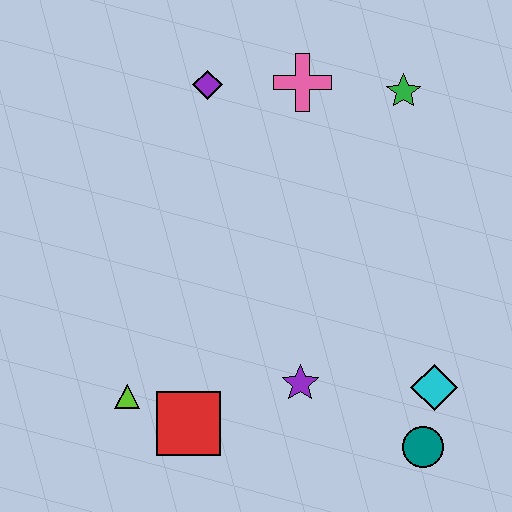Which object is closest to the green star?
The pink cross is closest to the green star.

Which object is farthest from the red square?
The green star is farthest from the red square.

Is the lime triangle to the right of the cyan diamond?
No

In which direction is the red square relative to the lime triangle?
The red square is to the right of the lime triangle.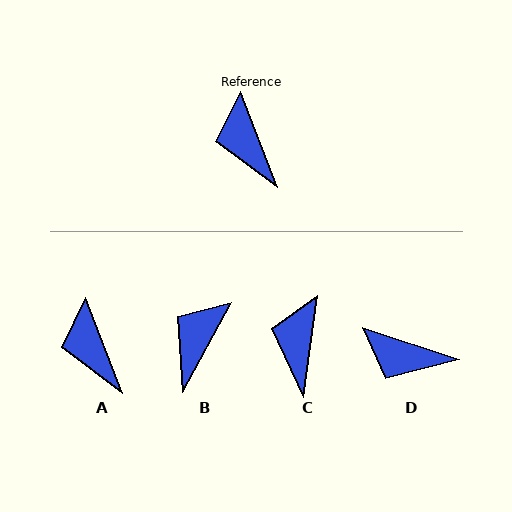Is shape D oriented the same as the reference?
No, it is off by about 51 degrees.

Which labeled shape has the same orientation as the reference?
A.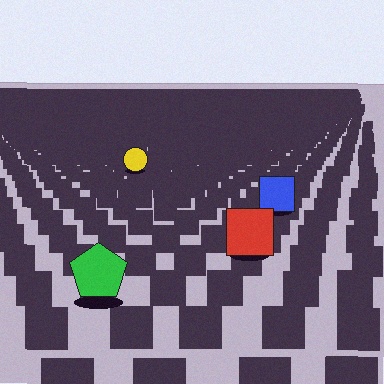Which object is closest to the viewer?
The green pentagon is closest. The texture marks near it are larger and more spread out.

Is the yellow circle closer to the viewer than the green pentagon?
No. The green pentagon is closer — you can tell from the texture gradient: the ground texture is coarser near it.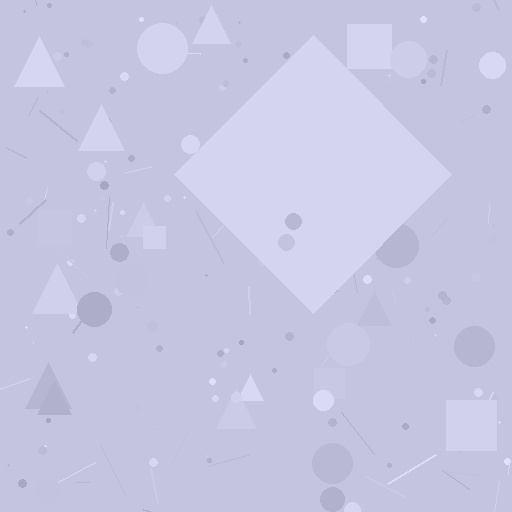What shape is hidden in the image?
A diamond is hidden in the image.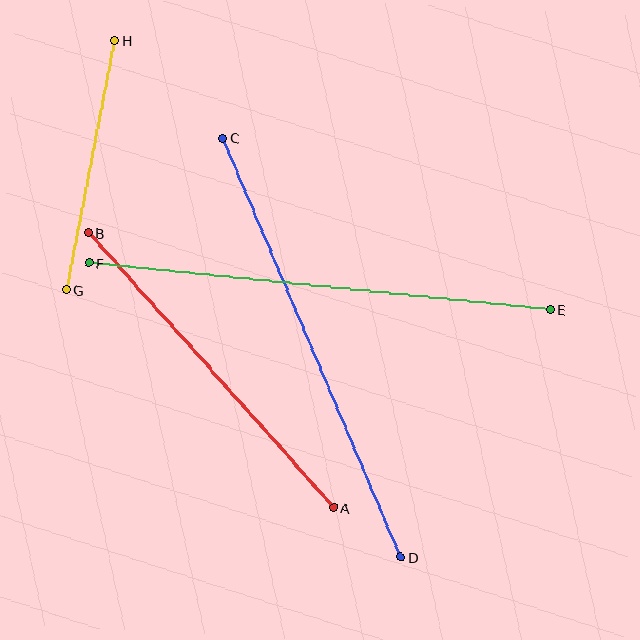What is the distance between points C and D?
The distance is approximately 456 pixels.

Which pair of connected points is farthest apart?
Points E and F are farthest apart.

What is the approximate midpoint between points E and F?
The midpoint is at approximately (320, 286) pixels.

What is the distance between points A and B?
The distance is approximately 369 pixels.